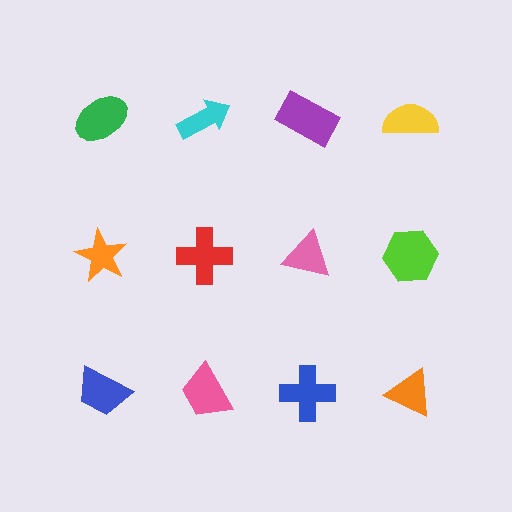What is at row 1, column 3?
A purple rectangle.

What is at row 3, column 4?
An orange triangle.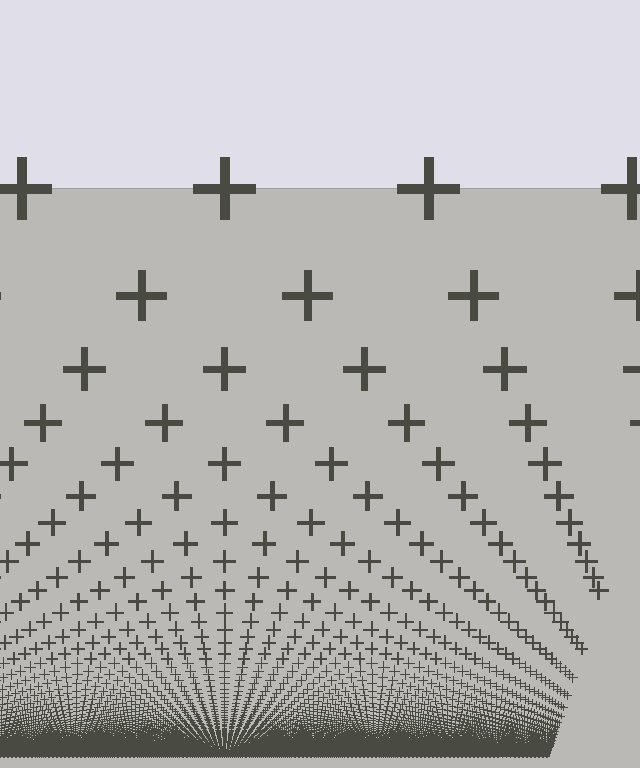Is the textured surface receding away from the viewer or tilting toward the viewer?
The surface appears to tilt toward the viewer. Texture elements get larger and sparser toward the top.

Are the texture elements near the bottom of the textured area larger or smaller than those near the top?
Smaller. The gradient is inverted — elements near the bottom are smaller and denser.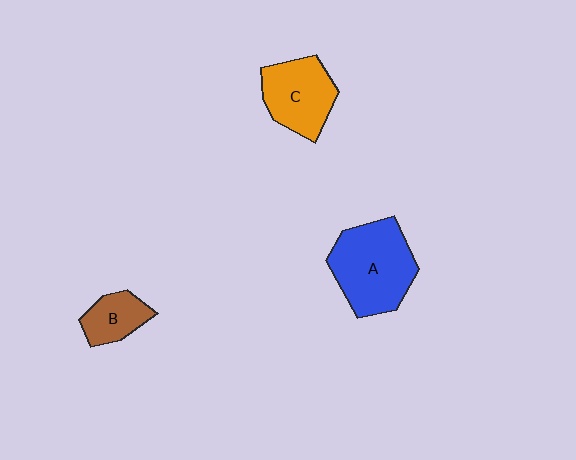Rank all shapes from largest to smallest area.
From largest to smallest: A (blue), C (orange), B (brown).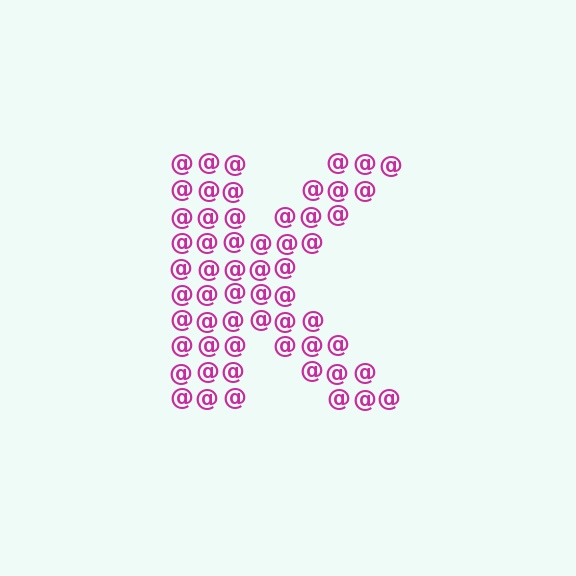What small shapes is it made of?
It is made of small at signs.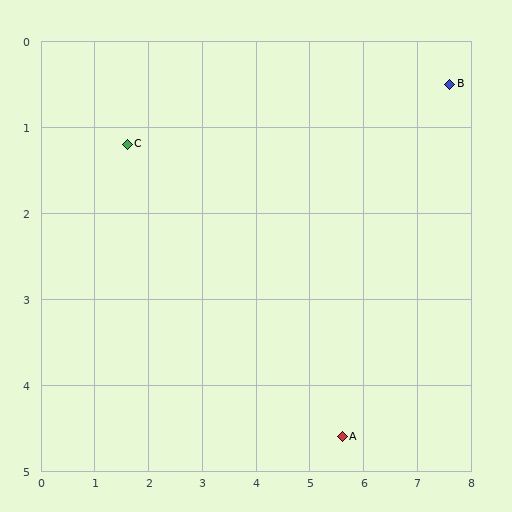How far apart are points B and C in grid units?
Points B and C are about 6.0 grid units apart.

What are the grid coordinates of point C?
Point C is at approximately (1.6, 1.2).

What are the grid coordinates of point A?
Point A is at approximately (5.6, 4.6).